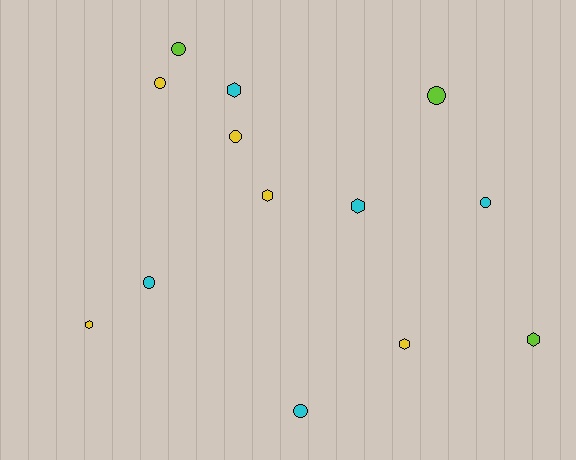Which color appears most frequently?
Cyan, with 5 objects.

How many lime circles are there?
There are 2 lime circles.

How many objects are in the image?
There are 13 objects.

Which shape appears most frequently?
Circle, with 7 objects.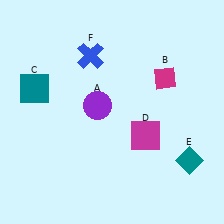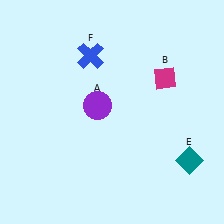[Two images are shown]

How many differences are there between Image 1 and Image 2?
There are 2 differences between the two images.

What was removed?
The magenta square (D), the teal square (C) were removed in Image 2.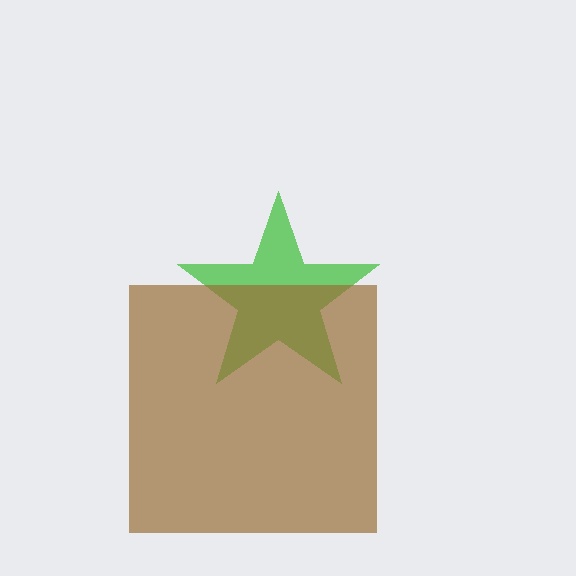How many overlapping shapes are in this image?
There are 2 overlapping shapes in the image.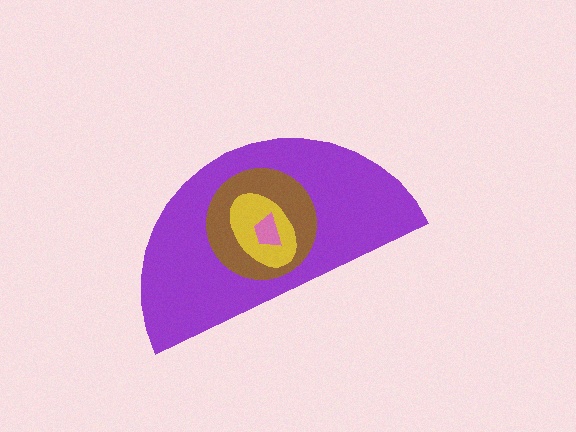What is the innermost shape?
The pink trapezoid.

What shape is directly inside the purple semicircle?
The brown circle.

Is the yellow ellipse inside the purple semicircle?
Yes.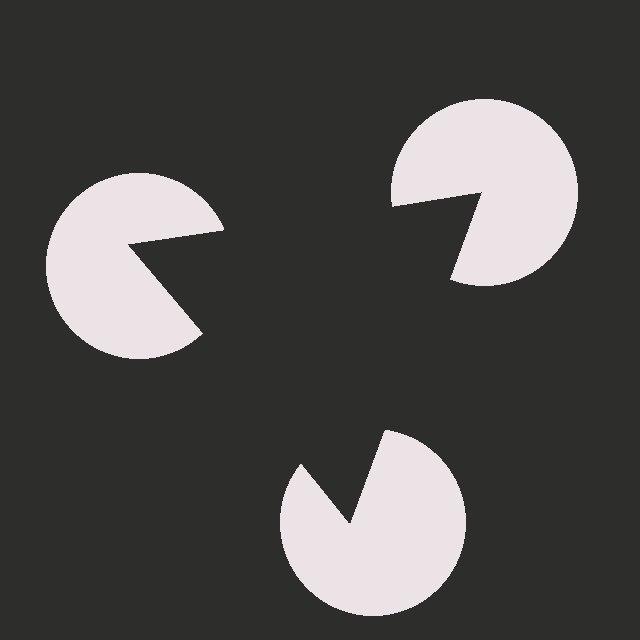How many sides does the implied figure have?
3 sides.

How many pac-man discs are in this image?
There are 3 — one at each vertex of the illusory triangle.